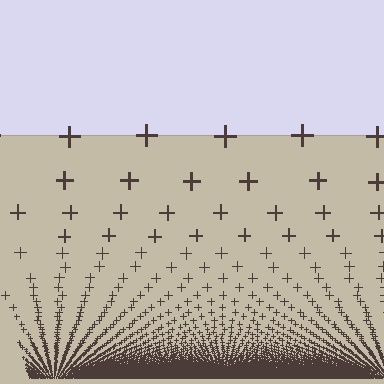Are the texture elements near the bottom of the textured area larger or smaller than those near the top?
Smaller. The gradient is inverted — elements near the bottom are smaller and denser.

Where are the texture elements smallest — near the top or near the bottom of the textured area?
Near the bottom.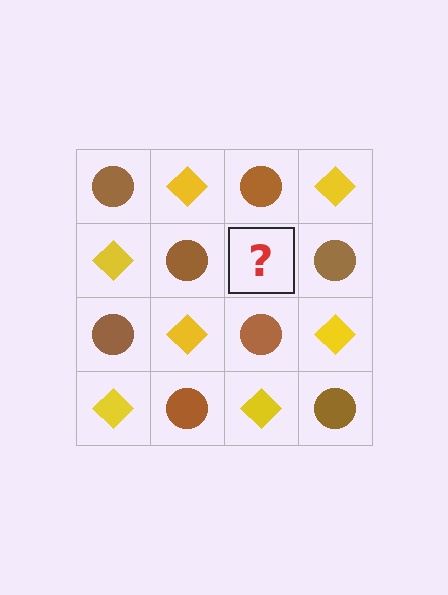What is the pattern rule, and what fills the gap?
The rule is that it alternates brown circle and yellow diamond in a checkerboard pattern. The gap should be filled with a yellow diamond.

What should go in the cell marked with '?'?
The missing cell should contain a yellow diamond.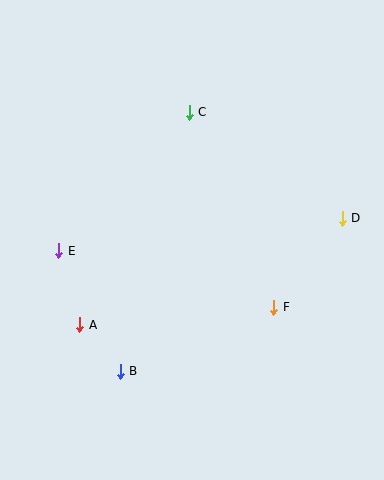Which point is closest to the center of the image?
Point F at (274, 307) is closest to the center.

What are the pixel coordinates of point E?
Point E is at (59, 251).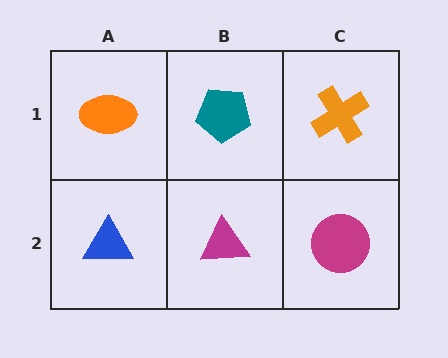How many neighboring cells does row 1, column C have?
2.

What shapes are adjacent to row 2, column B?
A teal pentagon (row 1, column B), a blue triangle (row 2, column A), a magenta circle (row 2, column C).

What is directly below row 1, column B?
A magenta triangle.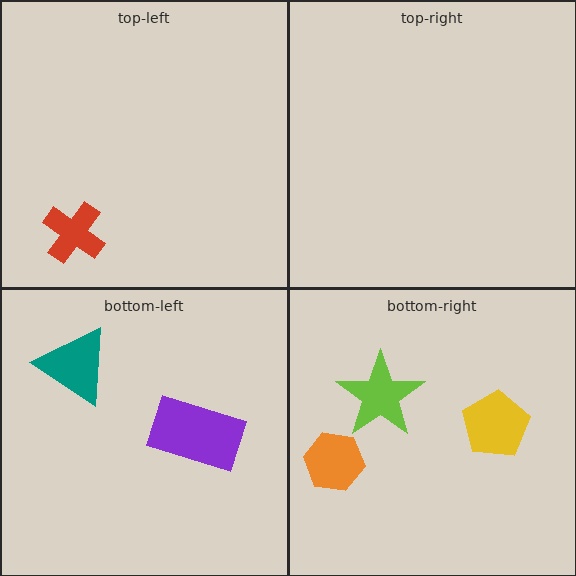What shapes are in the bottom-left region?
The teal triangle, the purple rectangle.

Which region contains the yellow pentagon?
The bottom-right region.